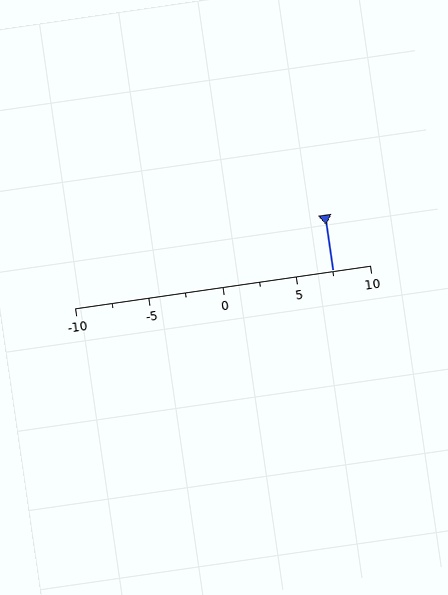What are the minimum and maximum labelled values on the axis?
The axis runs from -10 to 10.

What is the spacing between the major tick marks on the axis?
The major ticks are spaced 5 apart.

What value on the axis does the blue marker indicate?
The marker indicates approximately 7.5.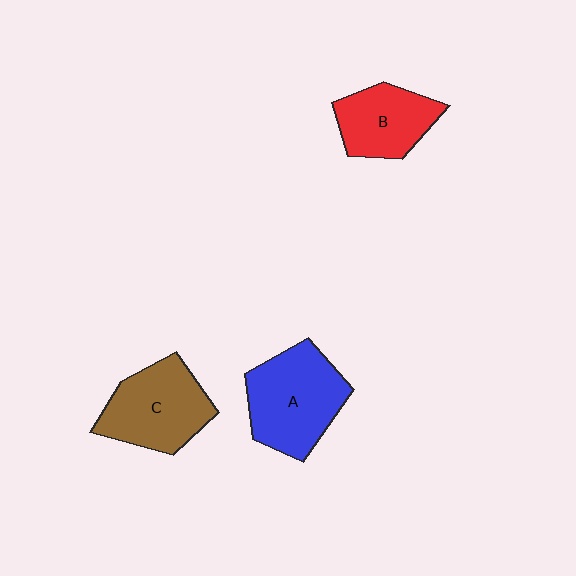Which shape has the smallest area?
Shape B (red).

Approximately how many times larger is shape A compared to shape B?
Approximately 1.4 times.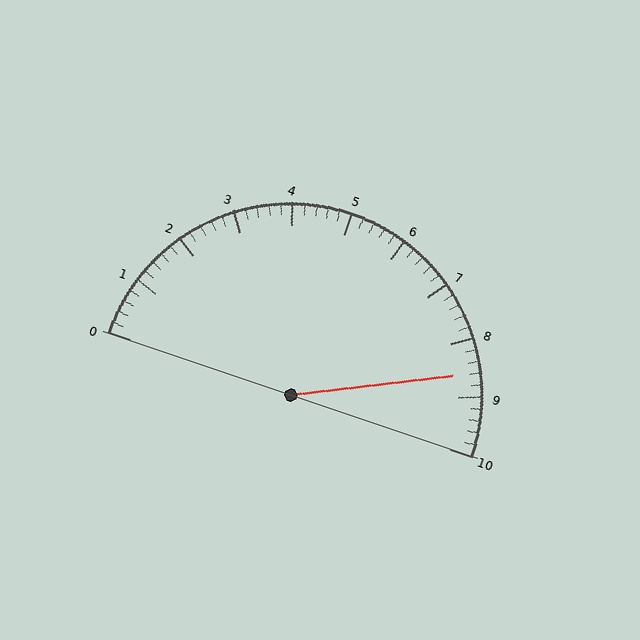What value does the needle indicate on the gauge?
The needle indicates approximately 8.6.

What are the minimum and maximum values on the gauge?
The gauge ranges from 0 to 10.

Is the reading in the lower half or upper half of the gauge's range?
The reading is in the upper half of the range (0 to 10).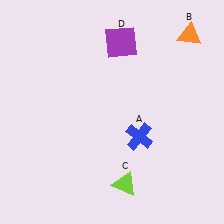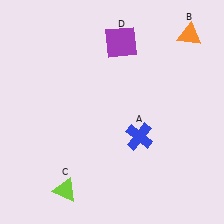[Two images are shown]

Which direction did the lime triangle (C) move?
The lime triangle (C) moved left.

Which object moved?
The lime triangle (C) moved left.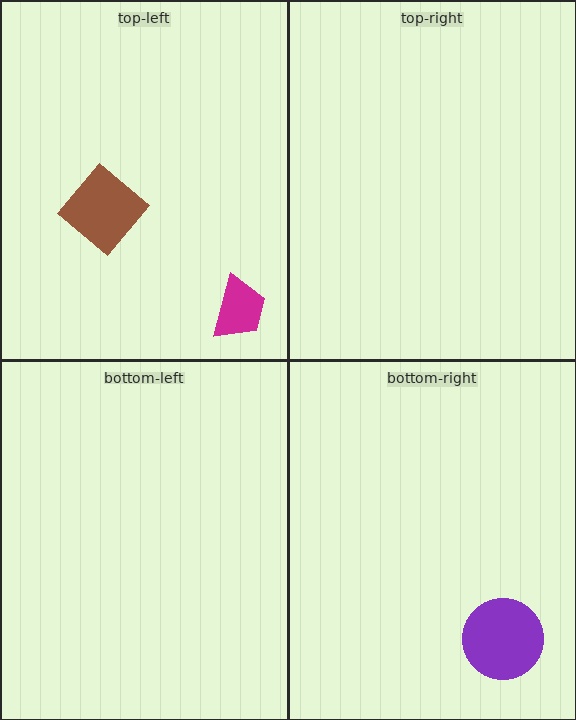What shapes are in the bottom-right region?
The purple circle.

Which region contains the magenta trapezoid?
The top-left region.